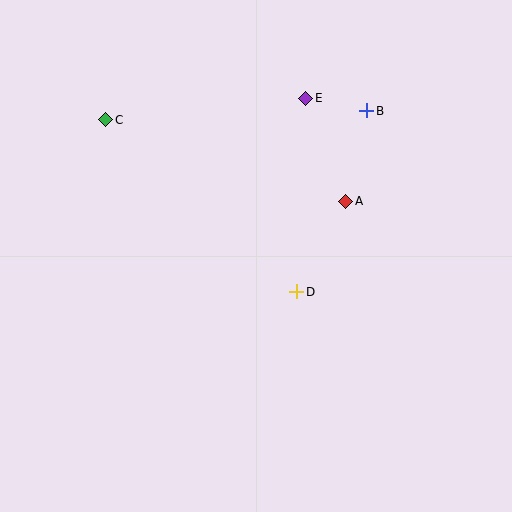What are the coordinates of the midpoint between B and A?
The midpoint between B and A is at (356, 156).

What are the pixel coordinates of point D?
Point D is at (297, 292).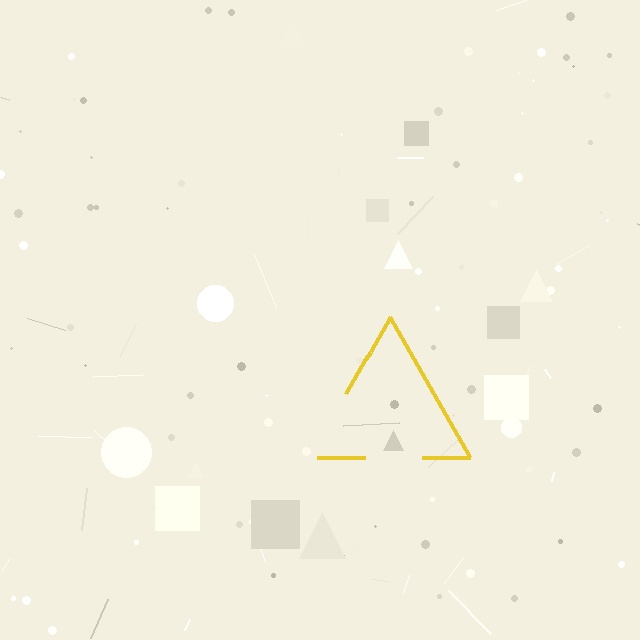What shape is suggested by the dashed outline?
The dashed outline suggests a triangle.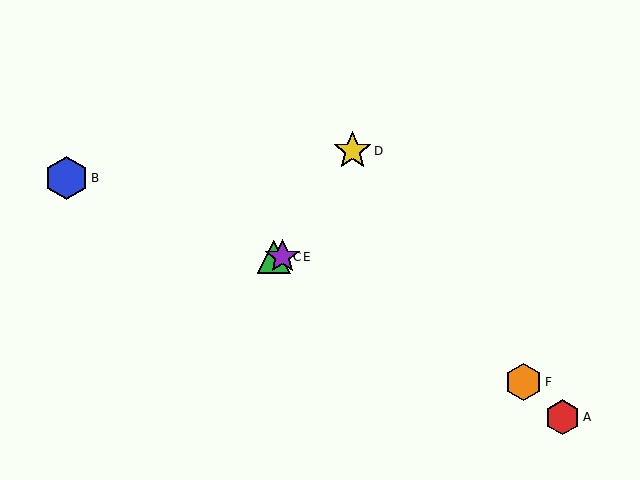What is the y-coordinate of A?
Object A is at y≈417.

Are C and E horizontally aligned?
Yes, both are at y≈257.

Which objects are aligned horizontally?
Objects C, E are aligned horizontally.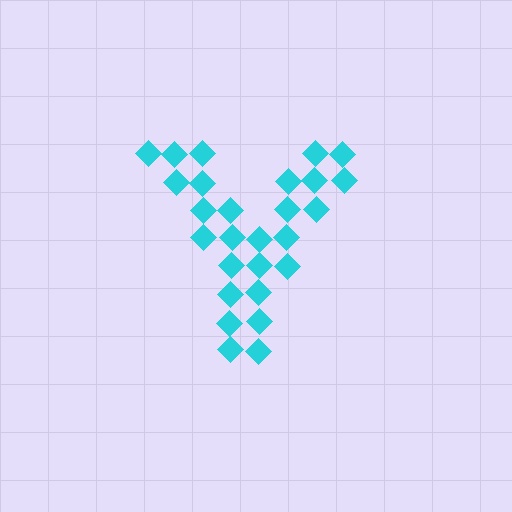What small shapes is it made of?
It is made of small diamonds.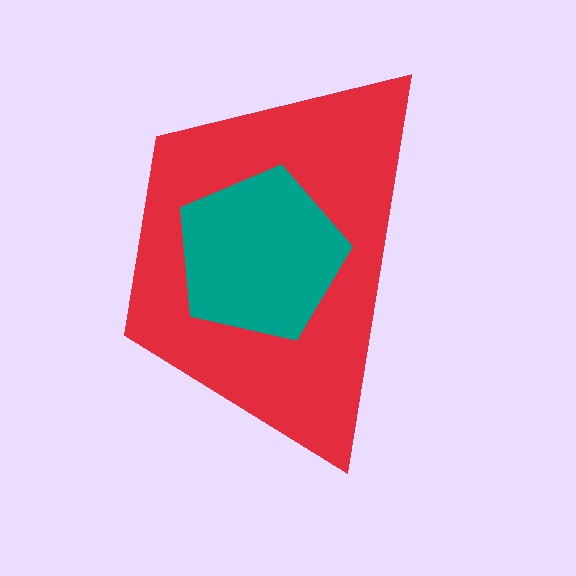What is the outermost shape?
The red trapezoid.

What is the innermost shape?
The teal pentagon.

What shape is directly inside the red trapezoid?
The teal pentagon.